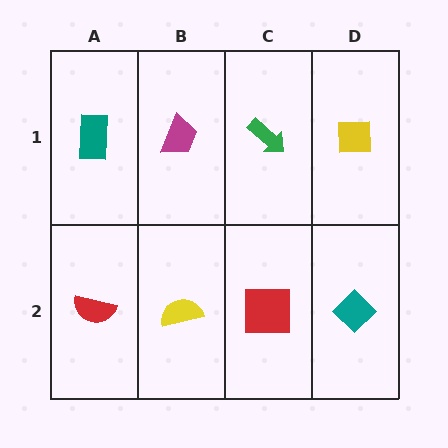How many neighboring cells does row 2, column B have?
3.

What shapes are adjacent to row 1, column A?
A red semicircle (row 2, column A), a magenta trapezoid (row 1, column B).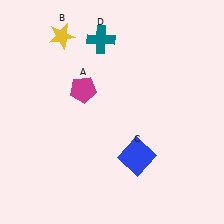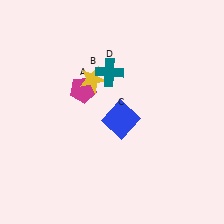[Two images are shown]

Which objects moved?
The objects that moved are: the yellow star (B), the blue square (C), the teal cross (D).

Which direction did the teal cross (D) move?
The teal cross (D) moved down.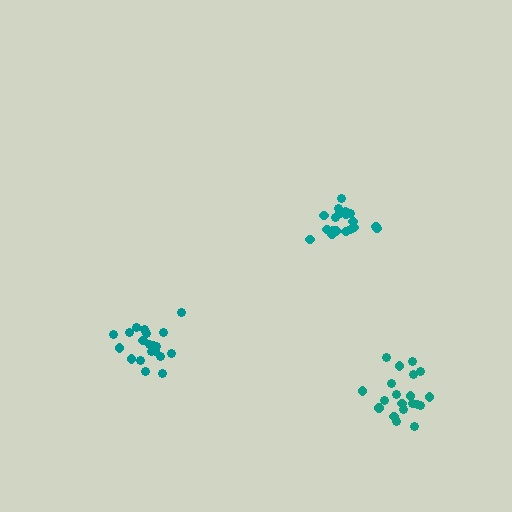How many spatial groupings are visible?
There are 3 spatial groupings.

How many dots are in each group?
Group 1: 20 dots, Group 2: 20 dots, Group 3: 20 dots (60 total).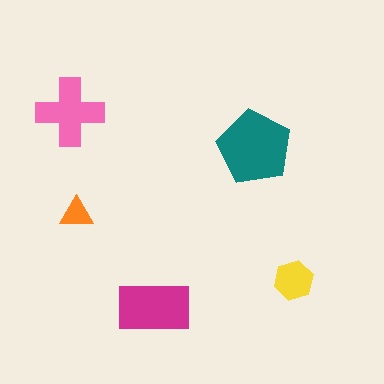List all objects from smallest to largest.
The orange triangle, the yellow hexagon, the pink cross, the magenta rectangle, the teal pentagon.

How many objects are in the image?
There are 5 objects in the image.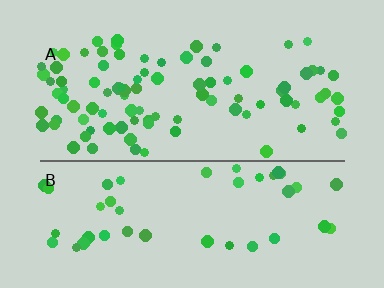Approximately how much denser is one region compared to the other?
Approximately 2.0× — region A over region B.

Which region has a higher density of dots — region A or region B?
A (the top).